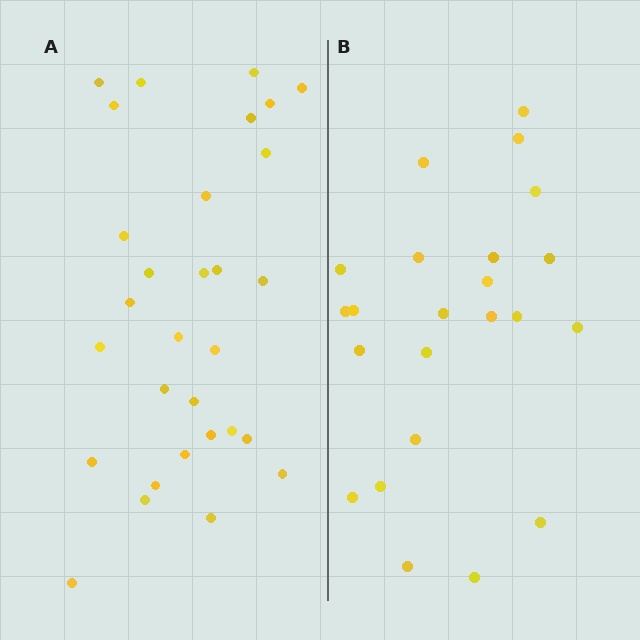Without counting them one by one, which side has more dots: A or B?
Region A (the left region) has more dots.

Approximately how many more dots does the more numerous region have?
Region A has roughly 8 or so more dots than region B.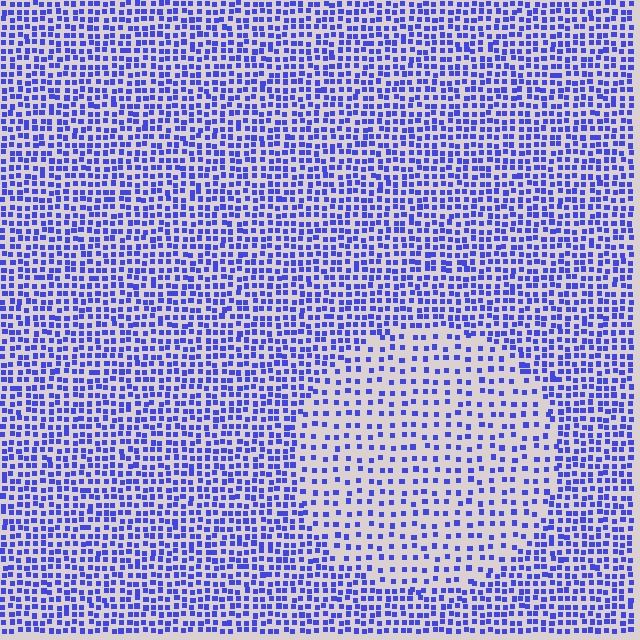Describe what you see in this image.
The image contains small blue elements arranged at two different densities. A circle-shaped region is visible where the elements are less densely packed than the surrounding area.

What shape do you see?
I see a circle.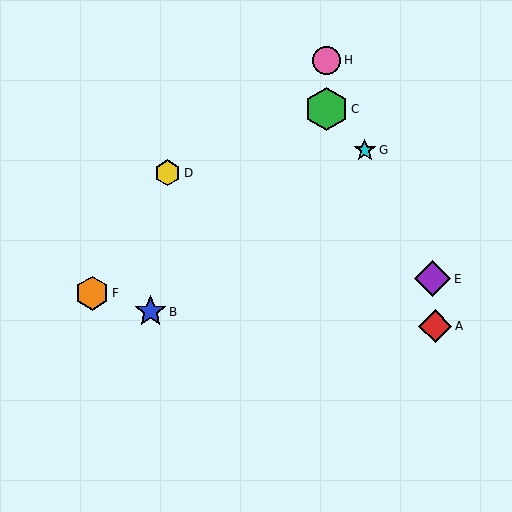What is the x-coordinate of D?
Object D is at x≈168.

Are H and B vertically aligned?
No, H is at x≈327 and B is at x≈151.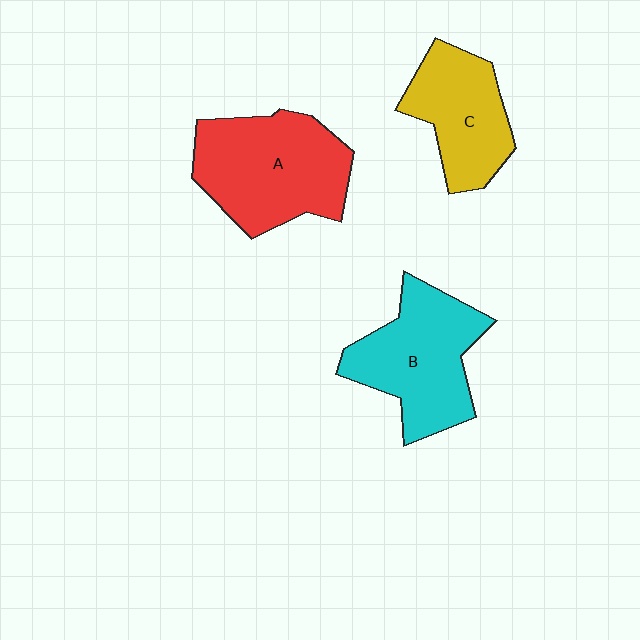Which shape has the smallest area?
Shape C (yellow).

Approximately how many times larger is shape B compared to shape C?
Approximately 1.3 times.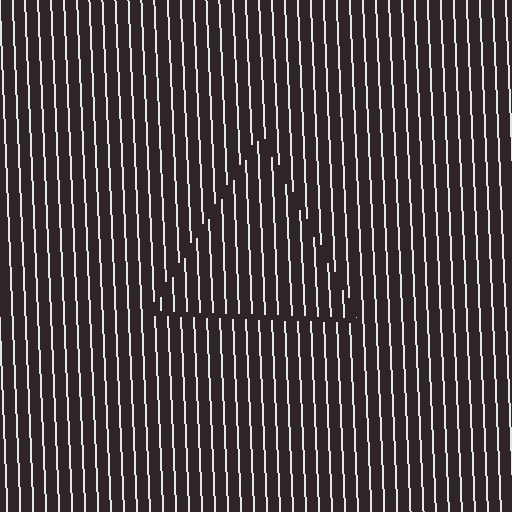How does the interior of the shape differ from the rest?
The interior of the shape contains the same grating, shifted by half a period — the contour is defined by the phase discontinuity where line-ends from the inner and outer gratings abut.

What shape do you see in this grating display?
An illusory triangle. The interior of the shape contains the same grating, shifted by half a period — the contour is defined by the phase discontinuity where line-ends from the inner and outer gratings abut.